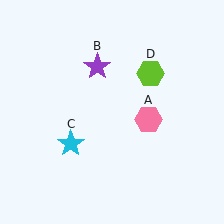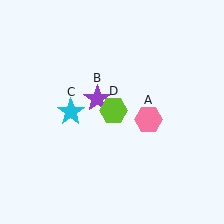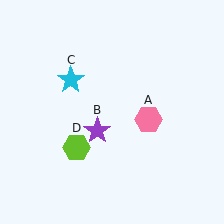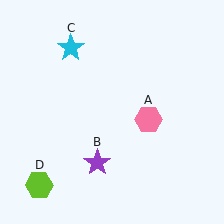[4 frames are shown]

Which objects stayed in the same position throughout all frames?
Pink hexagon (object A) remained stationary.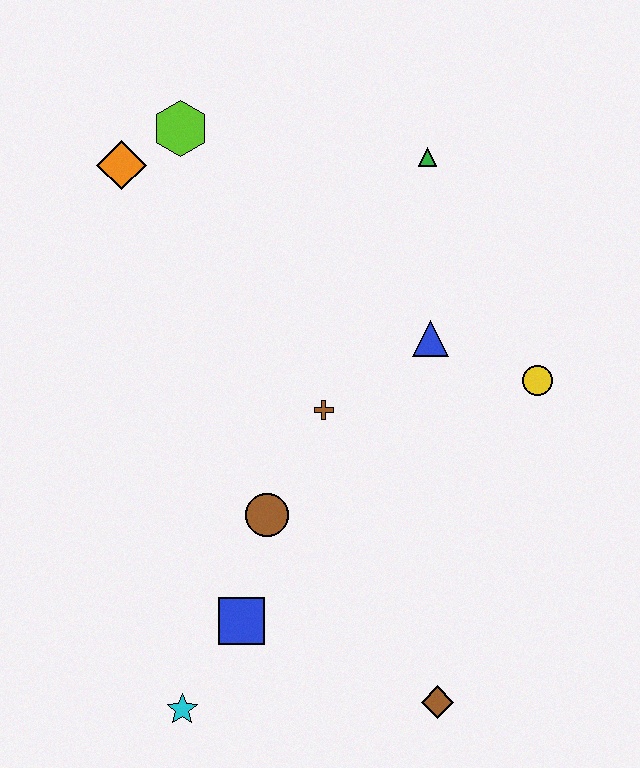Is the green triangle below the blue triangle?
No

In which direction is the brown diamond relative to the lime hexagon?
The brown diamond is below the lime hexagon.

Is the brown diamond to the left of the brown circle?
No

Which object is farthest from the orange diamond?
The brown diamond is farthest from the orange diamond.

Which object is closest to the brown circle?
The blue square is closest to the brown circle.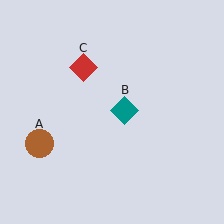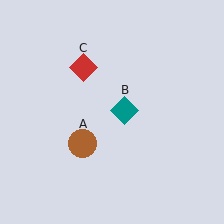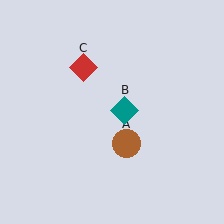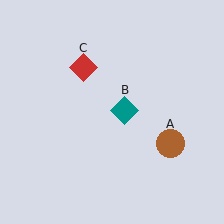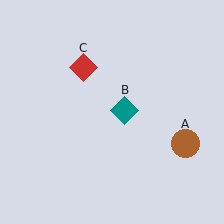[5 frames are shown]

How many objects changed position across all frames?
1 object changed position: brown circle (object A).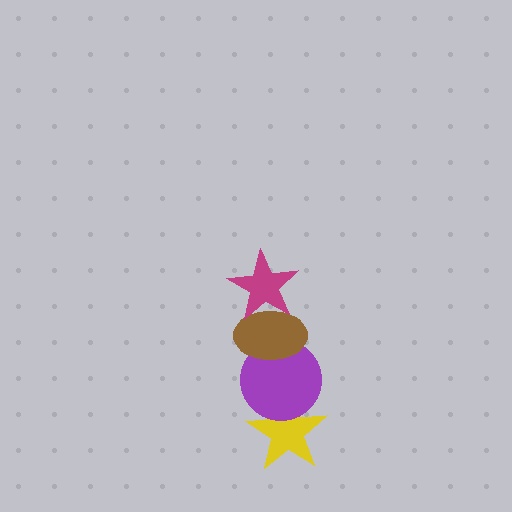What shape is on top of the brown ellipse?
The magenta star is on top of the brown ellipse.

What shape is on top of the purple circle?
The brown ellipse is on top of the purple circle.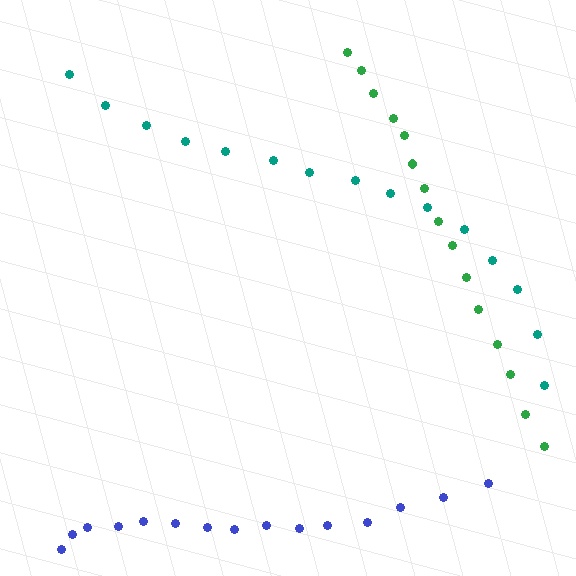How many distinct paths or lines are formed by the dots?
There are 3 distinct paths.